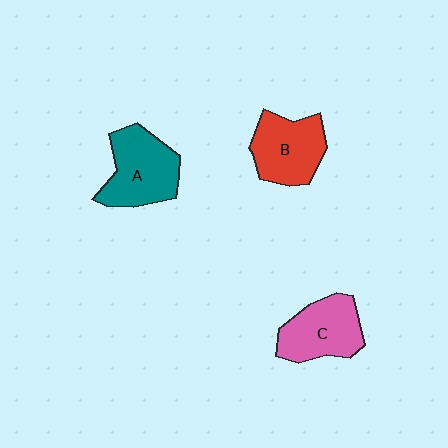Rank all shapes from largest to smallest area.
From largest to smallest: A (teal), B (red), C (pink).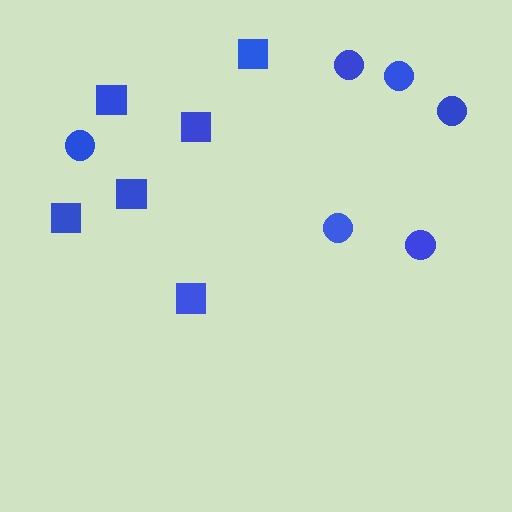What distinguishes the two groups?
There are 2 groups: one group of squares (6) and one group of circles (6).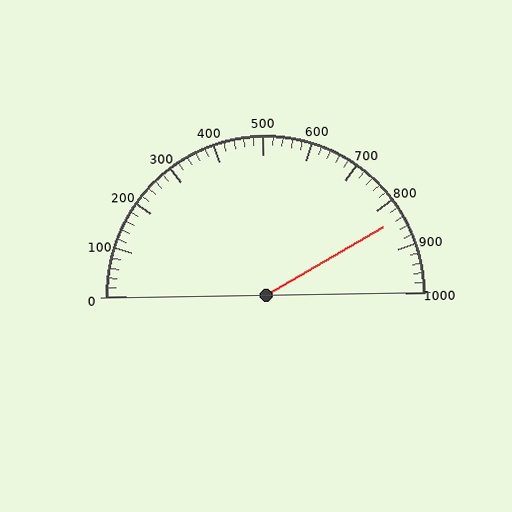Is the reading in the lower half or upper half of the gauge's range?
The reading is in the upper half of the range (0 to 1000).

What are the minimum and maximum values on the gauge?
The gauge ranges from 0 to 1000.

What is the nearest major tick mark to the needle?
The nearest major tick mark is 800.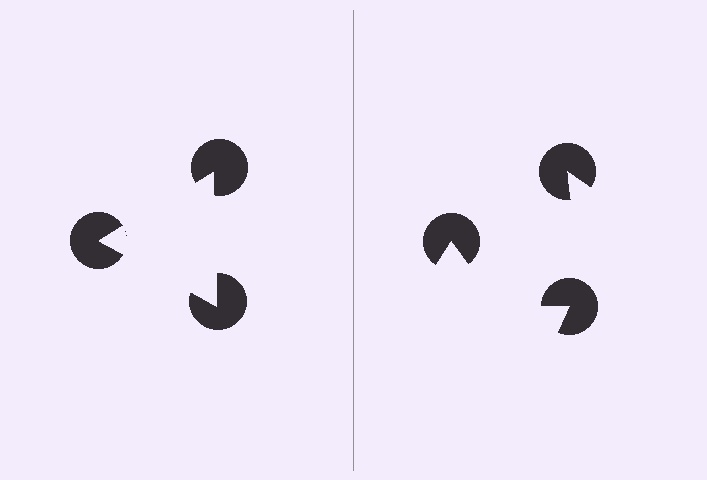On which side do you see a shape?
An illusory triangle appears on the left side. On the right side the wedge cuts are rotated, so no coherent shape forms.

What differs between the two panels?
The pac-man discs are positioned identically on both sides; only the wedge orientations differ. On the left they align to a triangle; on the right they are misaligned.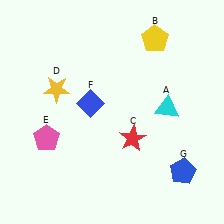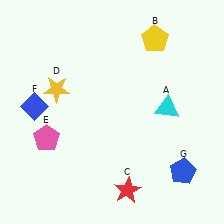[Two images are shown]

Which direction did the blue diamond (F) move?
The blue diamond (F) moved left.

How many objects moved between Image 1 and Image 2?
2 objects moved between the two images.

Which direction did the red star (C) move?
The red star (C) moved down.